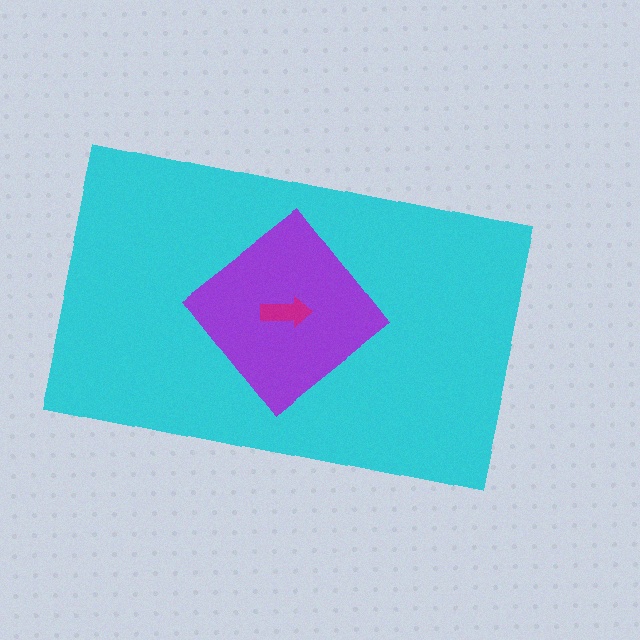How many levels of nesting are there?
3.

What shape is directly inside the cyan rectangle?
The purple diamond.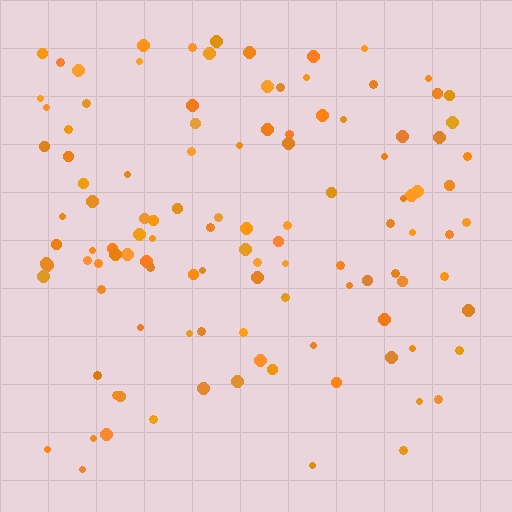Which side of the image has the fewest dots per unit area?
The bottom.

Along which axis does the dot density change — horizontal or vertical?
Vertical.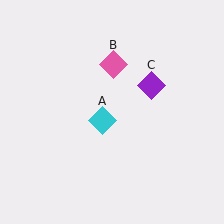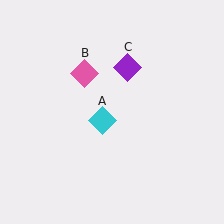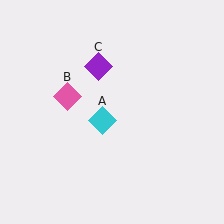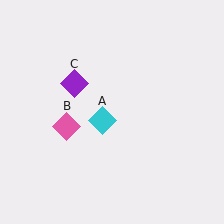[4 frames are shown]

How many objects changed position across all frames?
2 objects changed position: pink diamond (object B), purple diamond (object C).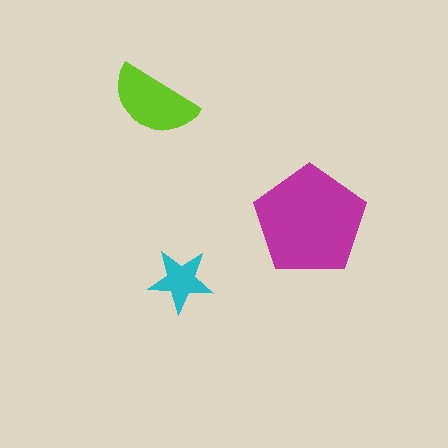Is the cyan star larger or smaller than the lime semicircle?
Smaller.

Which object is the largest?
The magenta pentagon.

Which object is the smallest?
The cyan star.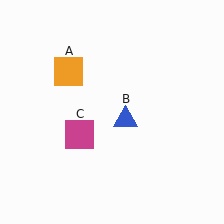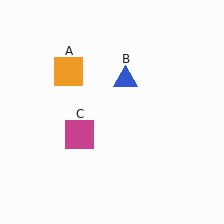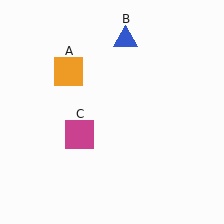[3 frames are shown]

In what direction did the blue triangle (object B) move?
The blue triangle (object B) moved up.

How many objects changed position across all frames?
1 object changed position: blue triangle (object B).